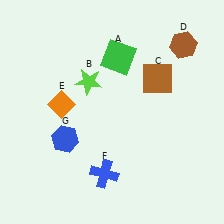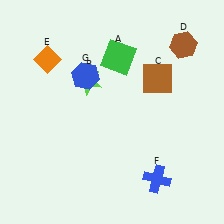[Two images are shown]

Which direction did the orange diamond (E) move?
The orange diamond (E) moved up.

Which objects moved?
The objects that moved are: the orange diamond (E), the blue cross (F), the blue hexagon (G).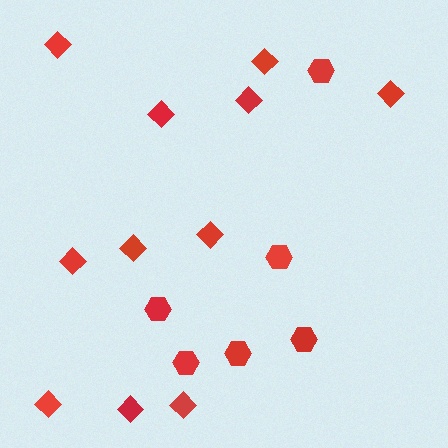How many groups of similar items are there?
There are 2 groups: one group of hexagons (6) and one group of diamonds (11).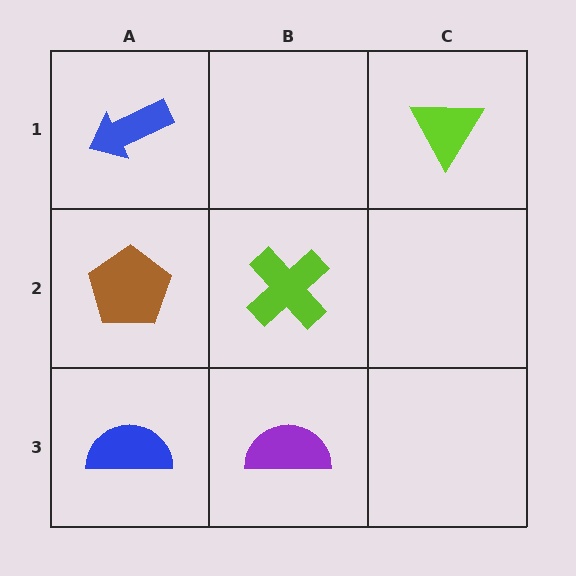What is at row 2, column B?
A lime cross.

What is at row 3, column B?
A purple semicircle.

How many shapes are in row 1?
2 shapes.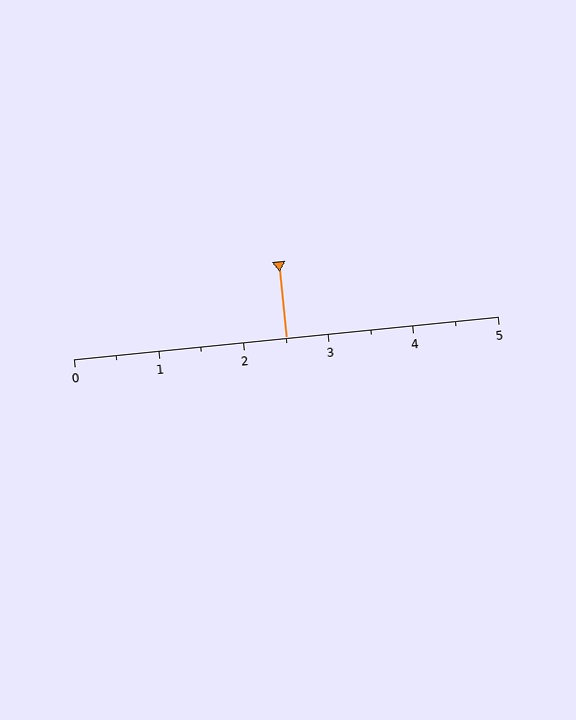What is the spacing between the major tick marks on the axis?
The major ticks are spaced 1 apart.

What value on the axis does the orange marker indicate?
The marker indicates approximately 2.5.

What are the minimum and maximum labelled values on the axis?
The axis runs from 0 to 5.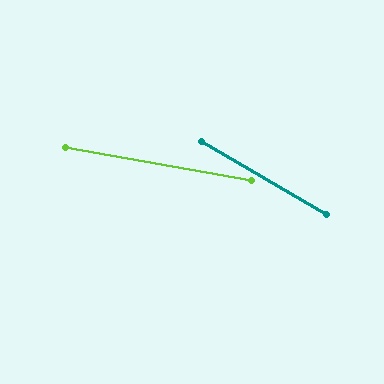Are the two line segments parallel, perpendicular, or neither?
Neither parallel nor perpendicular — they differ by about 20°.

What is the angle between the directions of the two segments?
Approximately 20 degrees.